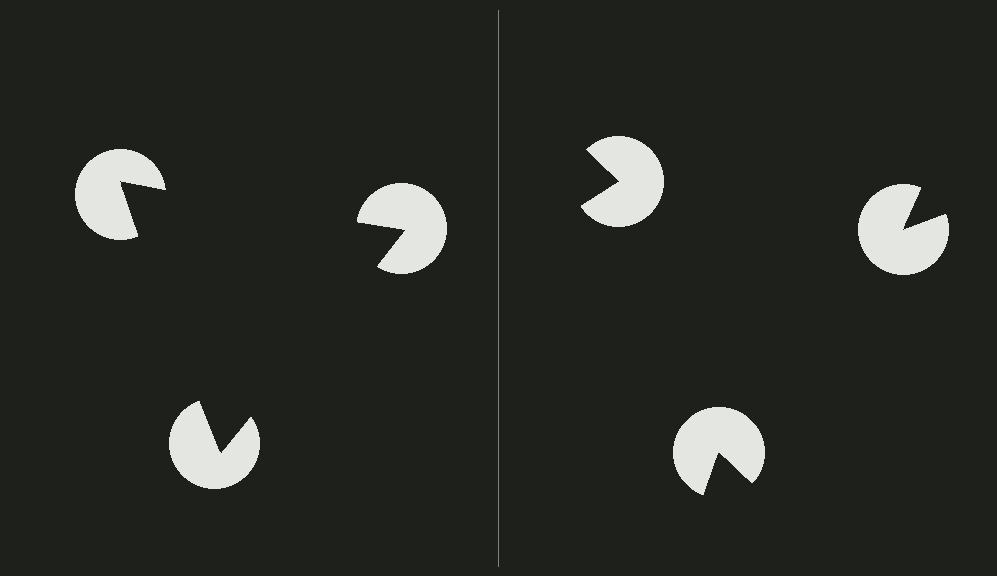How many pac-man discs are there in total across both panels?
6 — 3 on each side.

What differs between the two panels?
The pac-man discs are positioned identically on both sides; only the wedge orientations differ. On the left they align to a triangle; on the right they are misaligned.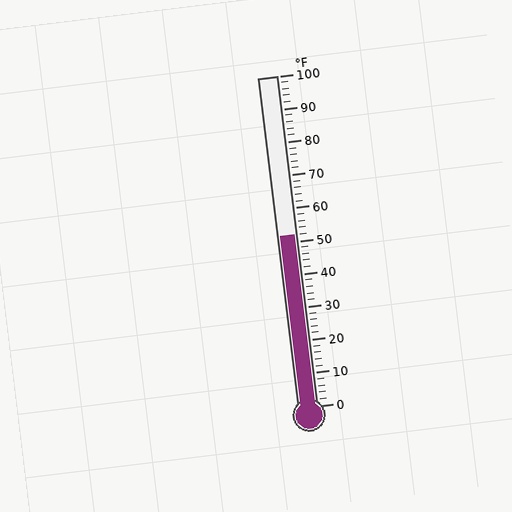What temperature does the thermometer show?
The thermometer shows approximately 52°F.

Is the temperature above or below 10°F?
The temperature is above 10°F.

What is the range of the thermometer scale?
The thermometer scale ranges from 0°F to 100°F.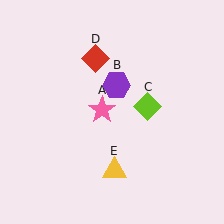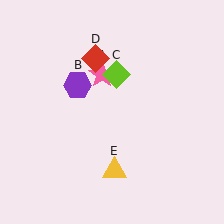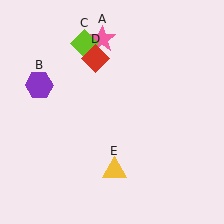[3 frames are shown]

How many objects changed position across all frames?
3 objects changed position: pink star (object A), purple hexagon (object B), lime diamond (object C).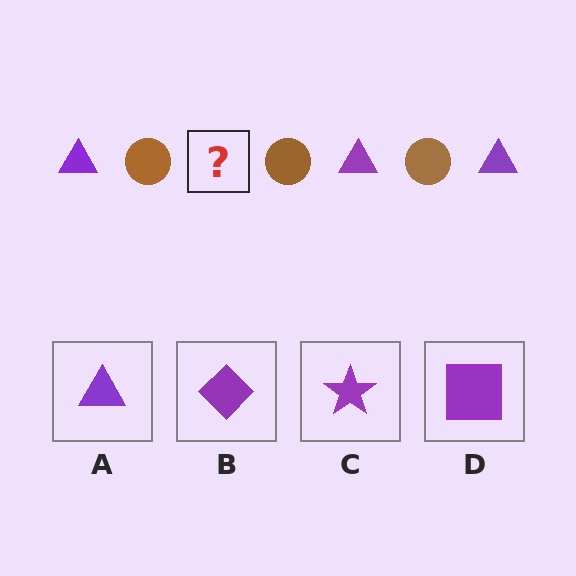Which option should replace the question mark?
Option A.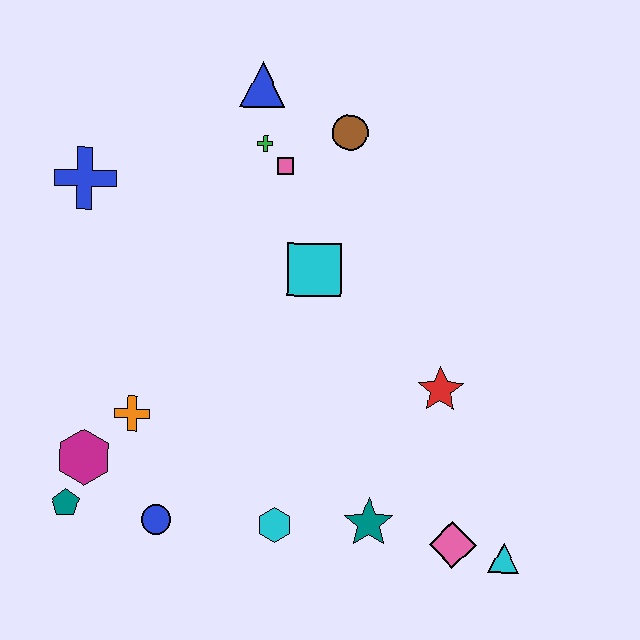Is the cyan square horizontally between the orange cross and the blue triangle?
No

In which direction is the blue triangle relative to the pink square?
The blue triangle is above the pink square.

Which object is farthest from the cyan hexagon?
The blue triangle is farthest from the cyan hexagon.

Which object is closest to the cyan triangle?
The pink diamond is closest to the cyan triangle.